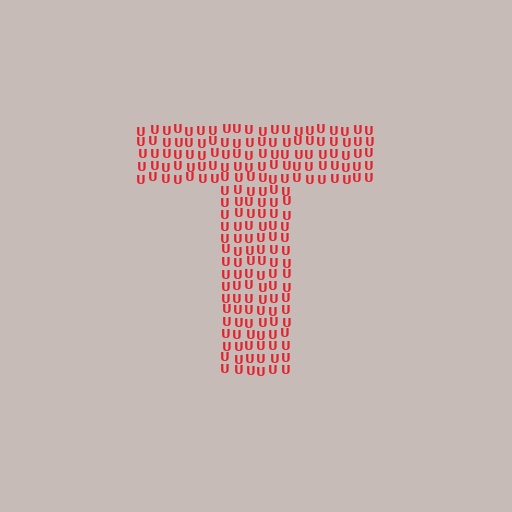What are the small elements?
The small elements are letter U's.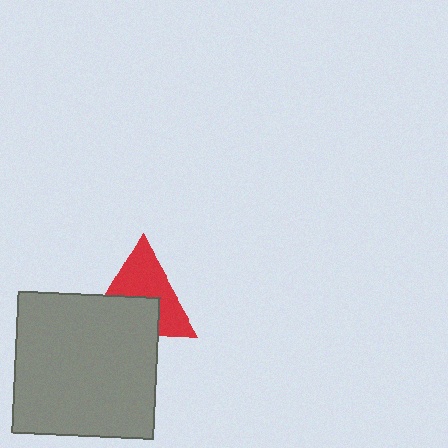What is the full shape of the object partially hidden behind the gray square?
The partially hidden object is a red triangle.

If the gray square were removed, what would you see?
You would see the complete red triangle.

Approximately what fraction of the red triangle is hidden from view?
Roughly 44% of the red triangle is hidden behind the gray square.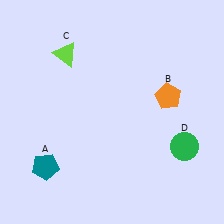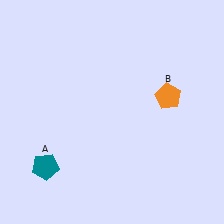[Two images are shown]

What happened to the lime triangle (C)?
The lime triangle (C) was removed in Image 2. It was in the top-left area of Image 1.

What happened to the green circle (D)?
The green circle (D) was removed in Image 2. It was in the bottom-right area of Image 1.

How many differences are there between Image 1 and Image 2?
There are 2 differences between the two images.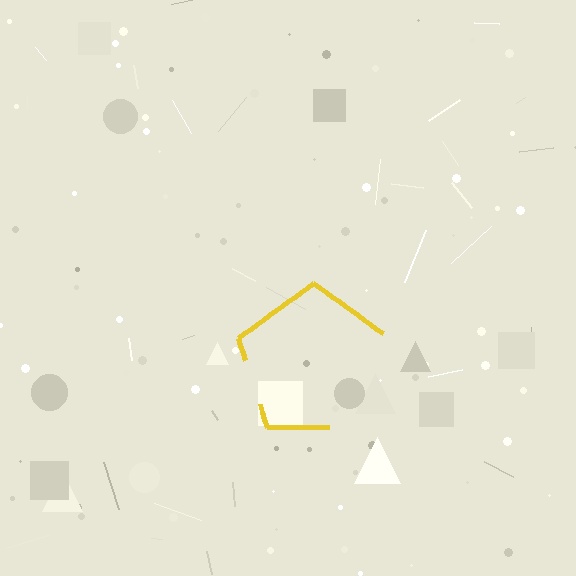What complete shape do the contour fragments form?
The contour fragments form a pentagon.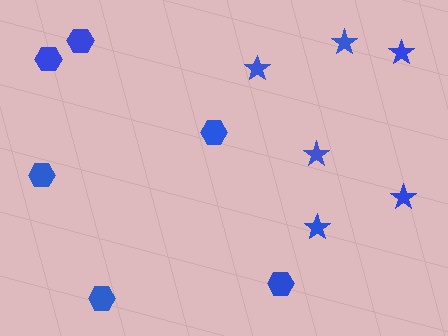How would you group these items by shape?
There are 2 groups: one group of stars (6) and one group of hexagons (6).